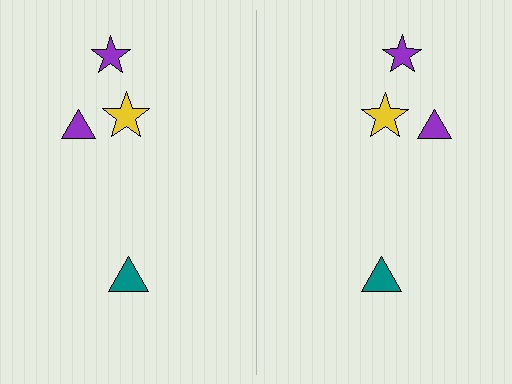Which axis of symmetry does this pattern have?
The pattern has a vertical axis of symmetry running through the center of the image.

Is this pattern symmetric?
Yes, this pattern has bilateral (reflection) symmetry.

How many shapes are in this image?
There are 8 shapes in this image.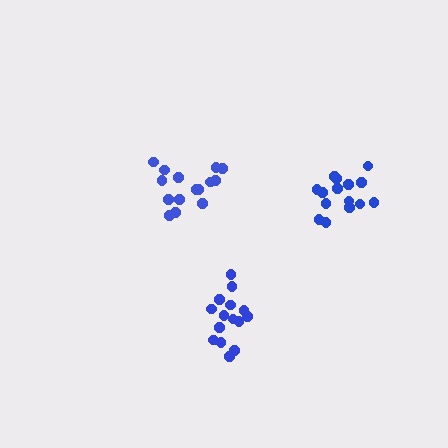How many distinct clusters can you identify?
There are 3 distinct clusters.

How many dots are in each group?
Group 1: 15 dots, Group 2: 16 dots, Group 3: 15 dots (46 total).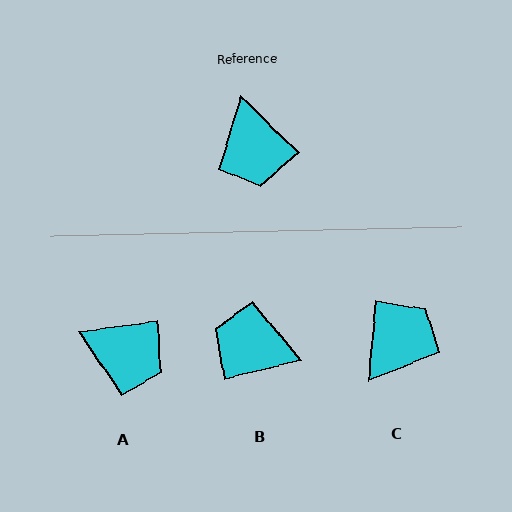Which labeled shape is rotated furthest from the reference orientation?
C, about 129 degrees away.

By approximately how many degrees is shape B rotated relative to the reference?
Approximately 122 degrees clockwise.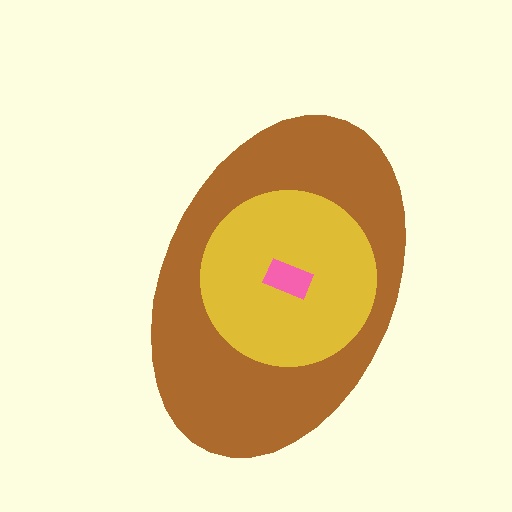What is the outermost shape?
The brown ellipse.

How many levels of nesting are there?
3.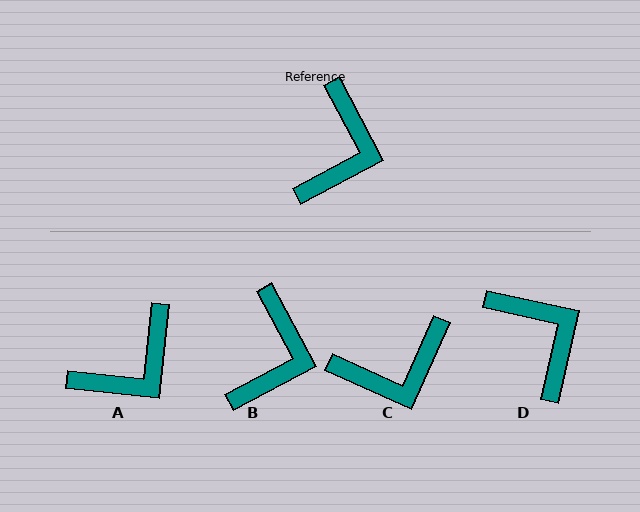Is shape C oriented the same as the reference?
No, it is off by about 52 degrees.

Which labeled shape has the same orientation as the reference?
B.